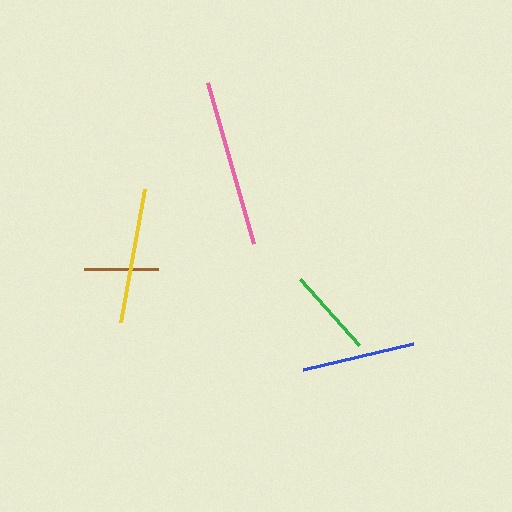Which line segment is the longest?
The pink line is the longest at approximately 168 pixels.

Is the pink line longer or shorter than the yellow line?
The pink line is longer than the yellow line.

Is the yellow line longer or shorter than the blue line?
The yellow line is longer than the blue line.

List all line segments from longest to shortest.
From longest to shortest: pink, yellow, blue, green, brown.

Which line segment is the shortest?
The brown line is the shortest at approximately 75 pixels.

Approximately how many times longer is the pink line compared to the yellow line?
The pink line is approximately 1.2 times the length of the yellow line.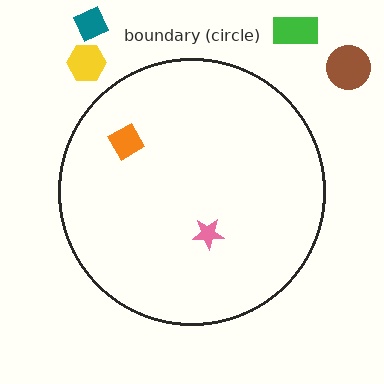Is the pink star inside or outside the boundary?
Inside.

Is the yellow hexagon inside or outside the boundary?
Outside.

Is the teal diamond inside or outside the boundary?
Outside.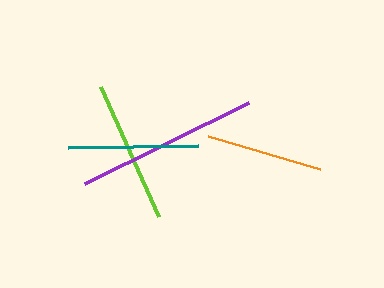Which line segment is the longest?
The purple line is the longest at approximately 183 pixels.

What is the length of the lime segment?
The lime segment is approximately 142 pixels long.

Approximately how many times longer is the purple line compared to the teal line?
The purple line is approximately 1.4 times the length of the teal line.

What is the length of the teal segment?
The teal segment is approximately 130 pixels long.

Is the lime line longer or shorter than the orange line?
The lime line is longer than the orange line.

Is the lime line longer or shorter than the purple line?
The purple line is longer than the lime line.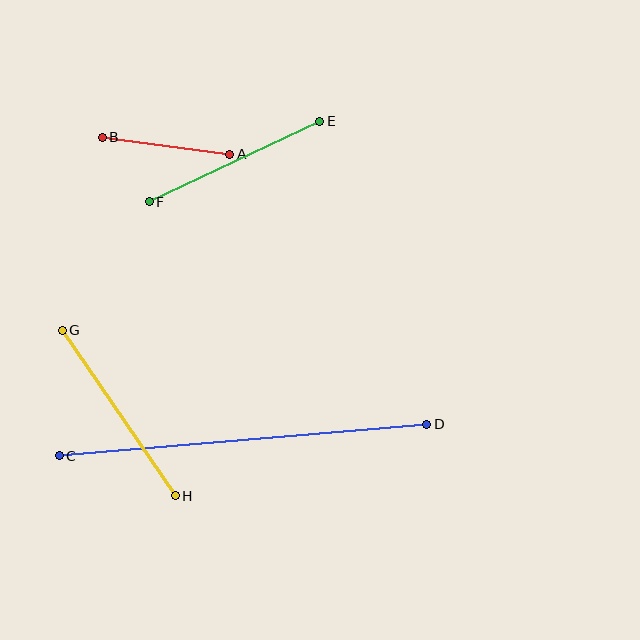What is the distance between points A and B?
The distance is approximately 128 pixels.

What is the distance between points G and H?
The distance is approximately 200 pixels.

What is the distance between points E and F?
The distance is approximately 189 pixels.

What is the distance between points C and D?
The distance is approximately 368 pixels.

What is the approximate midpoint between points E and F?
The midpoint is at approximately (235, 161) pixels.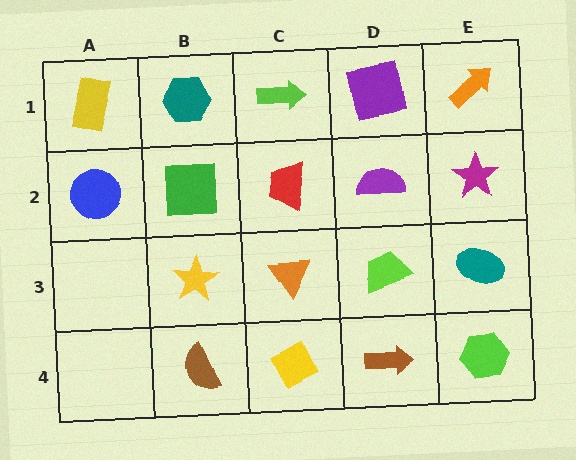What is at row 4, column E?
A lime hexagon.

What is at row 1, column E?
An orange arrow.